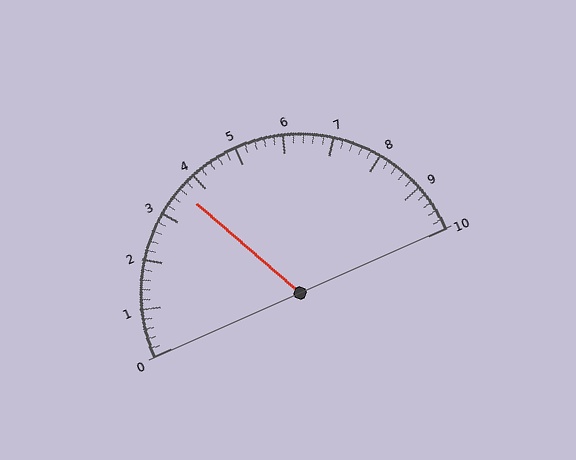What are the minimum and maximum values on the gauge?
The gauge ranges from 0 to 10.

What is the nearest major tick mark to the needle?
The nearest major tick mark is 4.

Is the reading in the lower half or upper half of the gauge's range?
The reading is in the lower half of the range (0 to 10).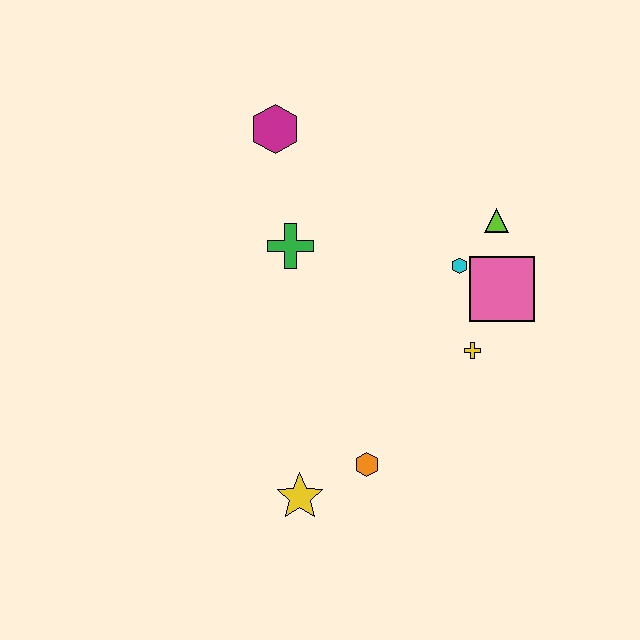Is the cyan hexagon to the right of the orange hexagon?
Yes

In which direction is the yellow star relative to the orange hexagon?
The yellow star is to the left of the orange hexagon.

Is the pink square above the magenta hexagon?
No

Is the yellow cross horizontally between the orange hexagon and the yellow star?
No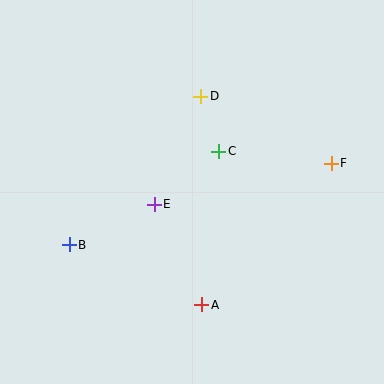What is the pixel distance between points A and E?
The distance between A and E is 111 pixels.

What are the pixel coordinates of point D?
Point D is at (201, 96).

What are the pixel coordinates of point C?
Point C is at (219, 151).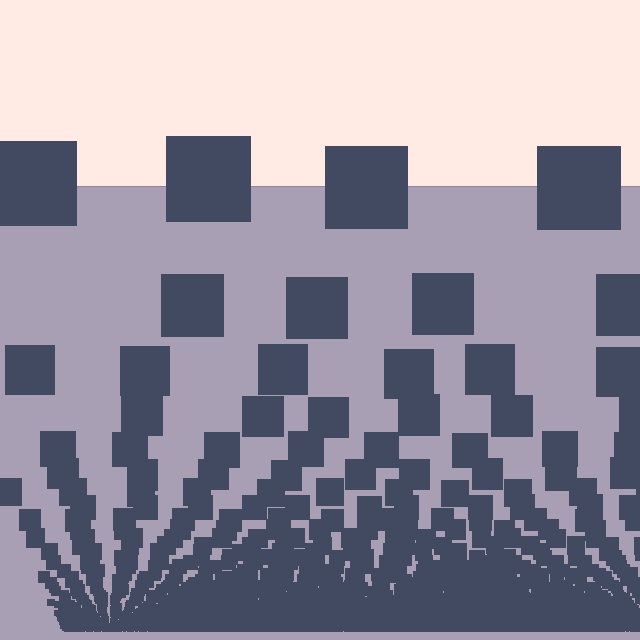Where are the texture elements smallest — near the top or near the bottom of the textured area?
Near the bottom.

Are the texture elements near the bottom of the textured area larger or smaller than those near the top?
Smaller. The gradient is inverted — elements near the bottom are smaller and denser.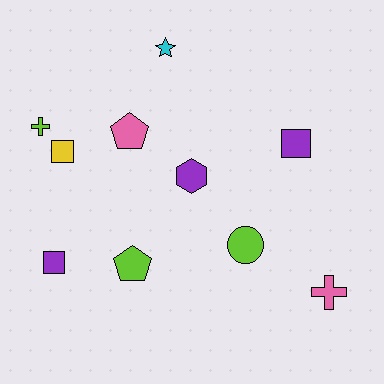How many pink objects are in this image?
There are 2 pink objects.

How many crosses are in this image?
There are 2 crosses.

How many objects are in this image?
There are 10 objects.